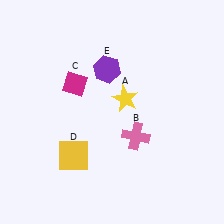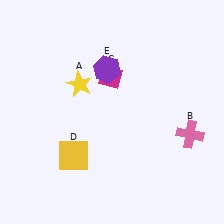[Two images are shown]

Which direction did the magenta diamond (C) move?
The magenta diamond (C) moved right.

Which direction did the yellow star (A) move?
The yellow star (A) moved left.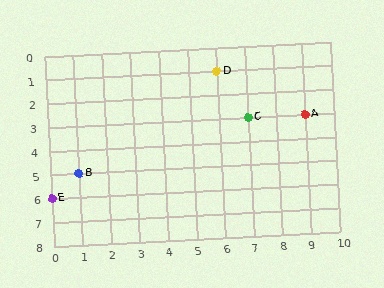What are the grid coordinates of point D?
Point D is at grid coordinates (6, 1).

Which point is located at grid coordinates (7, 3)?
Point C is at (7, 3).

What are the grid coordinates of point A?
Point A is at grid coordinates (9, 3).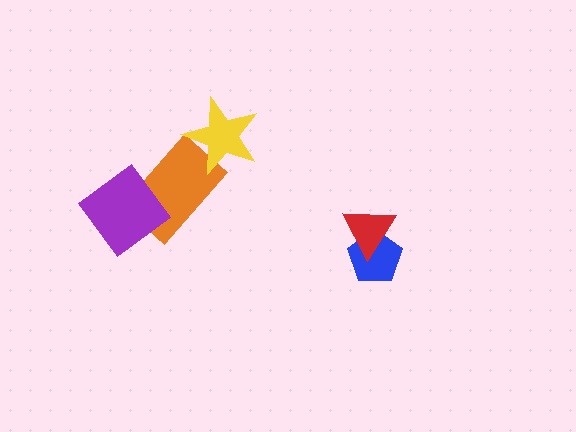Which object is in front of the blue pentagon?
The red triangle is in front of the blue pentagon.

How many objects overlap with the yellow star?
1 object overlaps with the yellow star.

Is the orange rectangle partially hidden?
Yes, it is partially covered by another shape.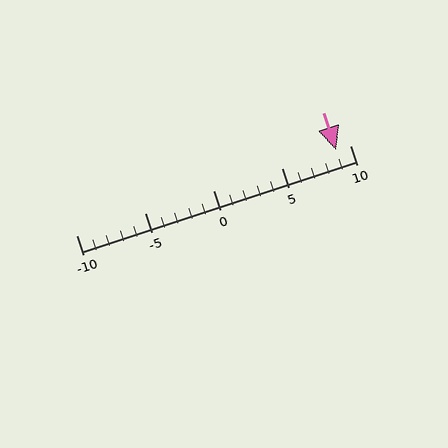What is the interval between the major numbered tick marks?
The major tick marks are spaced 5 units apart.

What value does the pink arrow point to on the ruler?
The pink arrow points to approximately 9.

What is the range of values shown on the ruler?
The ruler shows values from -10 to 10.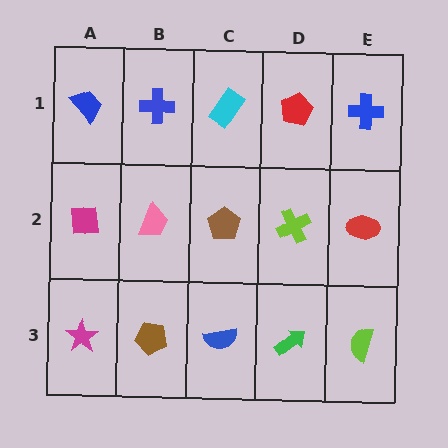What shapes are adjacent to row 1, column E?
A red ellipse (row 2, column E), a red pentagon (row 1, column D).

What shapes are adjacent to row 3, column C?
A brown pentagon (row 2, column C), a brown pentagon (row 3, column B), a green arrow (row 3, column D).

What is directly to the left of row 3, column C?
A brown pentagon.